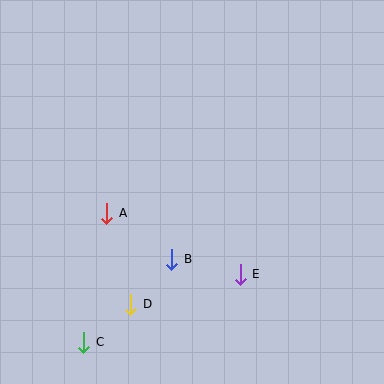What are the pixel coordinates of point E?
Point E is at (240, 274).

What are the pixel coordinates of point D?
Point D is at (131, 304).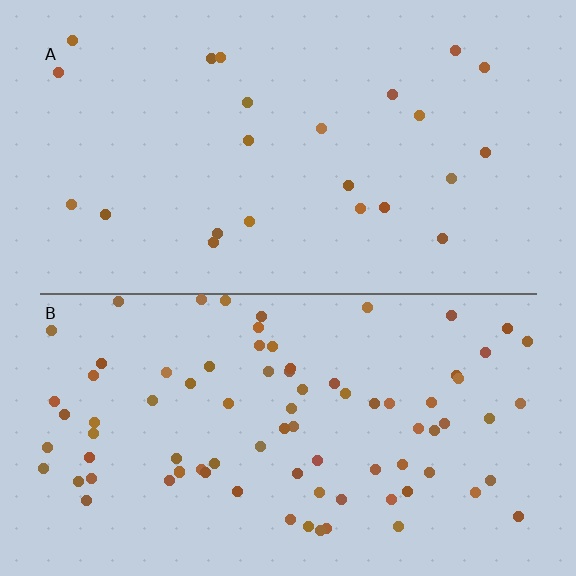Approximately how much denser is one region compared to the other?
Approximately 3.6× — region B over region A.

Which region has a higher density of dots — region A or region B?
B (the bottom).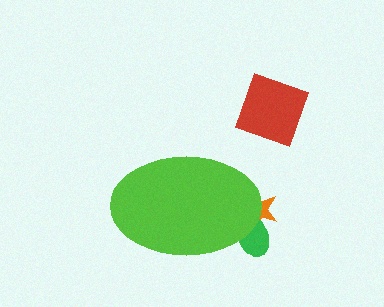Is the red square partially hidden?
No, the red square is fully visible.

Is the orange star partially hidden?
Yes, the orange star is partially hidden behind the lime ellipse.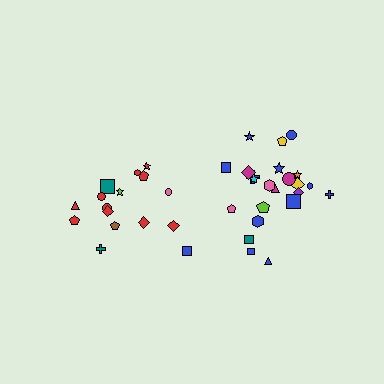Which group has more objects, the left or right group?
The right group.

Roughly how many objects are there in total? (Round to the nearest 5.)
Roughly 40 objects in total.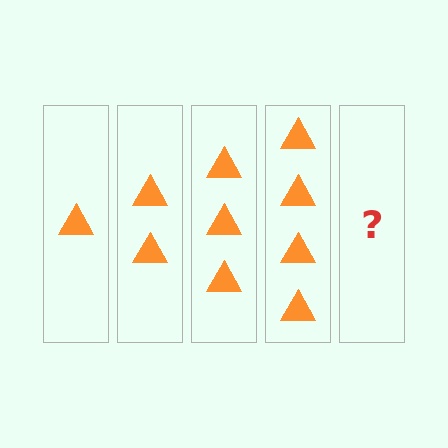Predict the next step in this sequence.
The next step is 5 triangles.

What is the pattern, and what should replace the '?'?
The pattern is that each step adds one more triangle. The '?' should be 5 triangles.